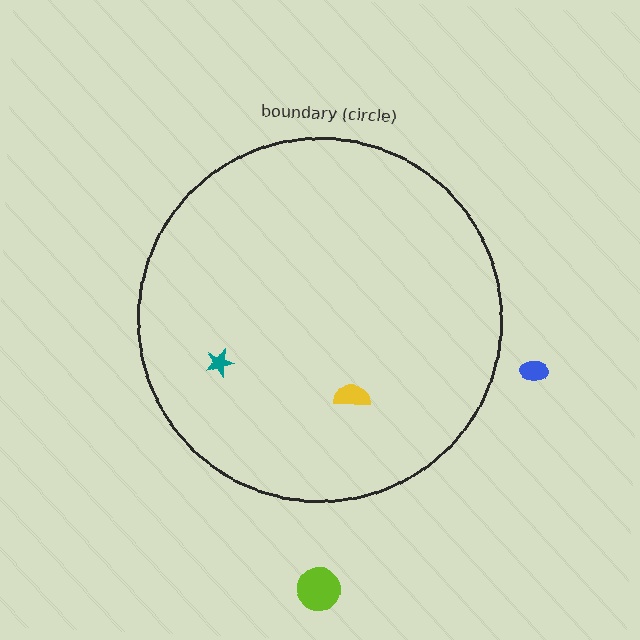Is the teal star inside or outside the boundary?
Inside.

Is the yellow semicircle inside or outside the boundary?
Inside.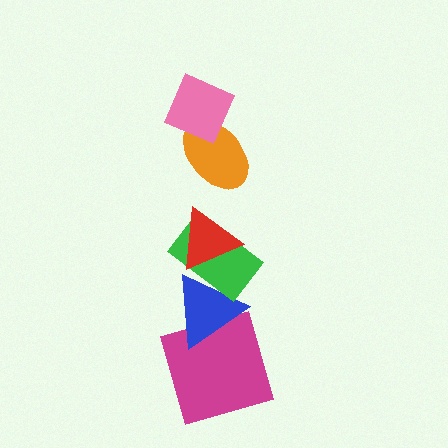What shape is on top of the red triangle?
The orange ellipse is on top of the red triangle.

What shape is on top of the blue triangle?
The green rectangle is on top of the blue triangle.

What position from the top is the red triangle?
The red triangle is 3rd from the top.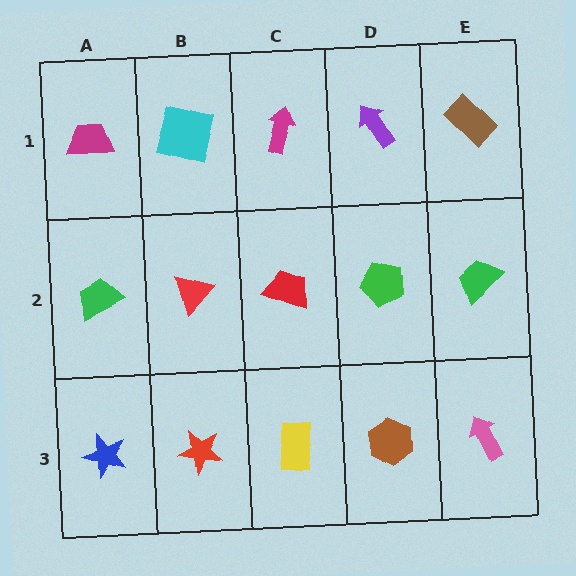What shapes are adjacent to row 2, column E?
A brown rectangle (row 1, column E), a pink arrow (row 3, column E), a green pentagon (row 2, column D).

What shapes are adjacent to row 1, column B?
A red triangle (row 2, column B), a magenta trapezoid (row 1, column A), a magenta arrow (row 1, column C).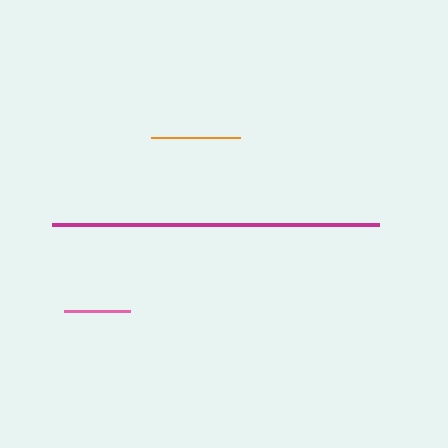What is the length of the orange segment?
The orange segment is approximately 89 pixels long.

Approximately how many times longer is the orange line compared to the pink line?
The orange line is approximately 1.3 times the length of the pink line.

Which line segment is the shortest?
The pink line is the shortest at approximately 66 pixels.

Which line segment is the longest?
The magenta line is the longest at approximately 327 pixels.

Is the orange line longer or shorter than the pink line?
The orange line is longer than the pink line.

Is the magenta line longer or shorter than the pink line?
The magenta line is longer than the pink line.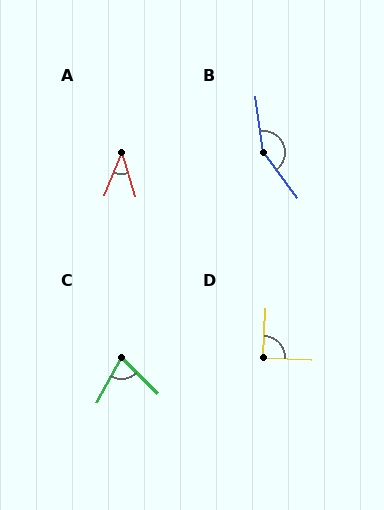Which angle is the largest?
B, at approximately 151 degrees.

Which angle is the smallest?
A, at approximately 38 degrees.